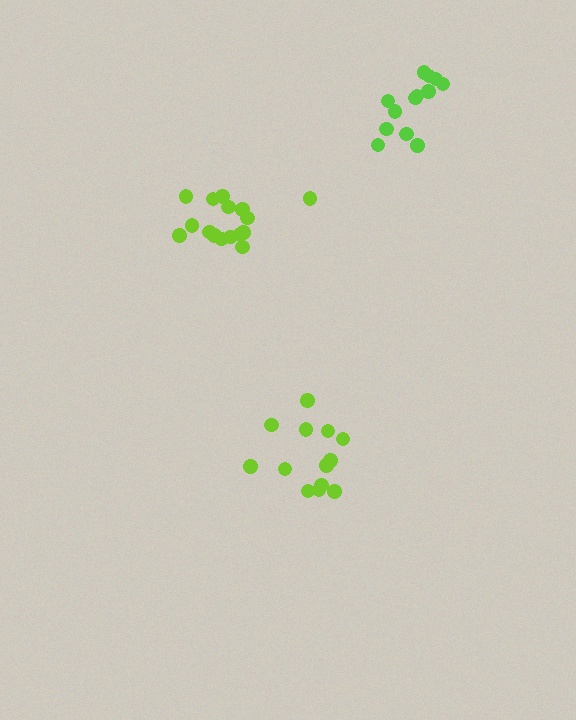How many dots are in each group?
Group 1: 13 dots, Group 2: 16 dots, Group 3: 13 dots (42 total).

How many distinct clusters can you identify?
There are 3 distinct clusters.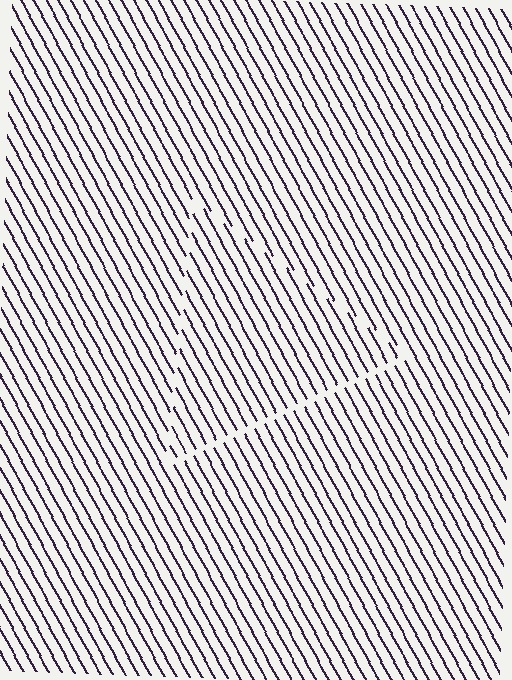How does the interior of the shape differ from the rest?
The interior of the shape contains the same grating, shifted by half a period — the contour is defined by the phase discontinuity where line-ends from the inner and outer gratings abut.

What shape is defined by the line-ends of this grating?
An illusory triangle. The interior of the shape contains the same grating, shifted by half a period — the contour is defined by the phase discontinuity where line-ends from the inner and outer gratings abut.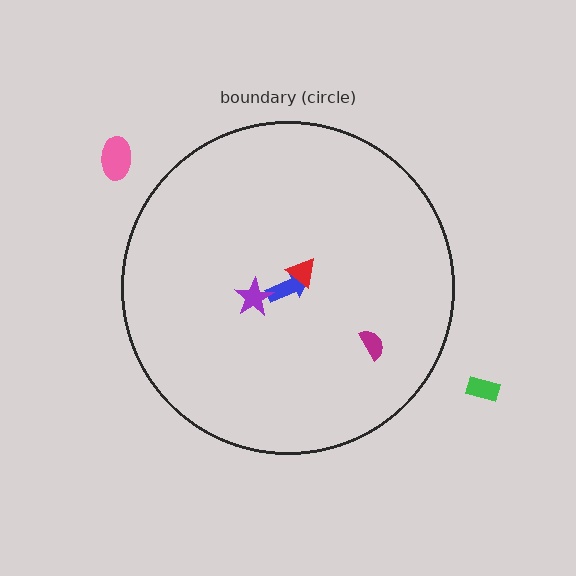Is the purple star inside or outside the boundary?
Inside.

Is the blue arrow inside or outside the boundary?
Inside.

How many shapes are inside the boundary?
4 inside, 2 outside.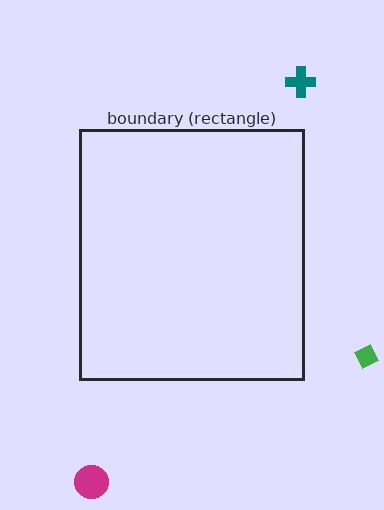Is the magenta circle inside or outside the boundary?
Outside.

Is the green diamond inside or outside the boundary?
Outside.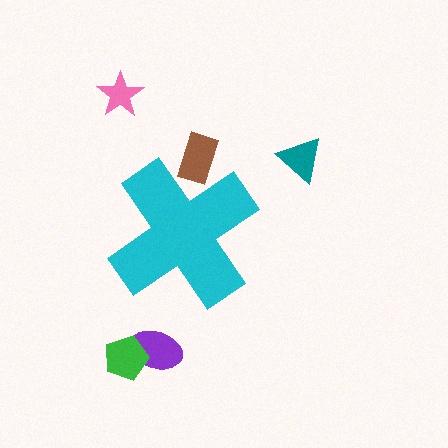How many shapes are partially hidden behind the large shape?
1 shape is partially hidden.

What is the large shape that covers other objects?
A cyan cross.